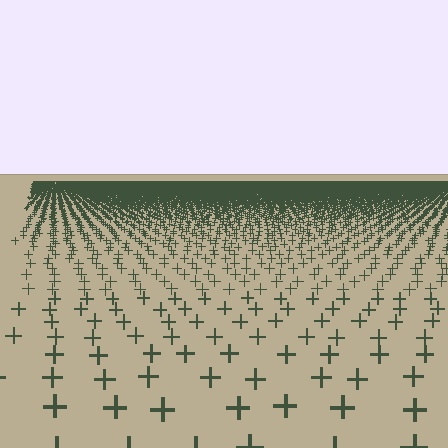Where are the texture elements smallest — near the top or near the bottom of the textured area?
Near the top.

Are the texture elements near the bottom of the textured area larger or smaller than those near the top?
Larger. Near the bottom, elements are closer to the viewer and appear at a bigger on-screen size.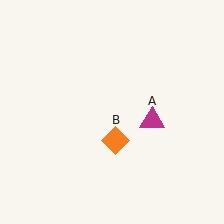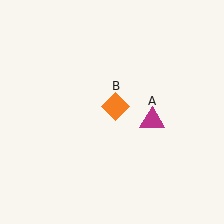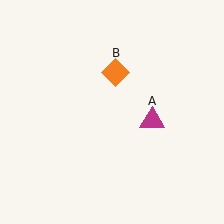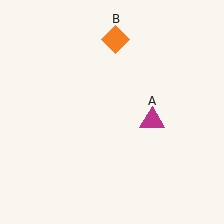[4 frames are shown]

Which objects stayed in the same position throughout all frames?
Magenta triangle (object A) remained stationary.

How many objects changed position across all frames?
1 object changed position: orange diamond (object B).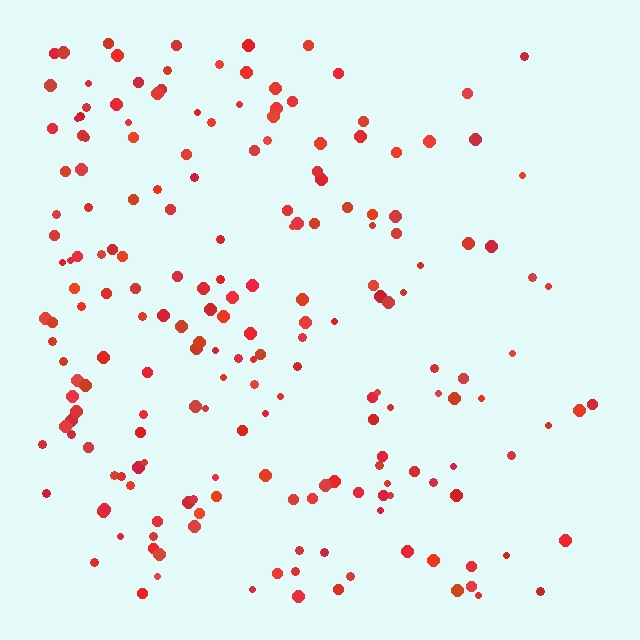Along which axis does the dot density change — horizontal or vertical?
Horizontal.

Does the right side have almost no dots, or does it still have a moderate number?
Still a moderate number, just noticeably fewer than the left.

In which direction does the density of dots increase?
From right to left, with the left side densest.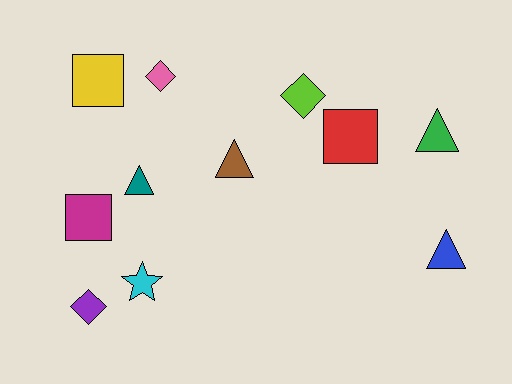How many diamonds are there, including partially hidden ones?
There are 3 diamonds.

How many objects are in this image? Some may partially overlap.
There are 11 objects.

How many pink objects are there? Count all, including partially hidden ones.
There is 1 pink object.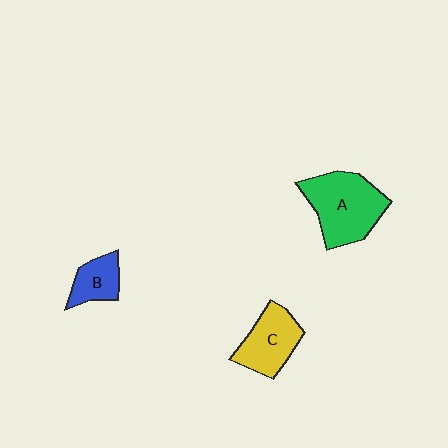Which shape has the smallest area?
Shape B (blue).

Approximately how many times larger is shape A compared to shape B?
Approximately 2.3 times.